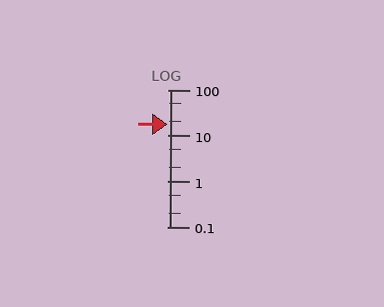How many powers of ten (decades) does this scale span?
The scale spans 3 decades, from 0.1 to 100.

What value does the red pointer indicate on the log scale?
The pointer indicates approximately 18.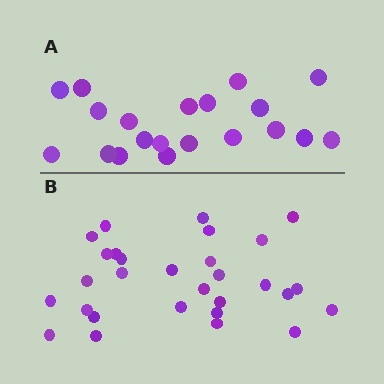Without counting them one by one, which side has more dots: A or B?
Region B (the bottom region) has more dots.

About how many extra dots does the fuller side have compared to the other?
Region B has roughly 8 or so more dots than region A.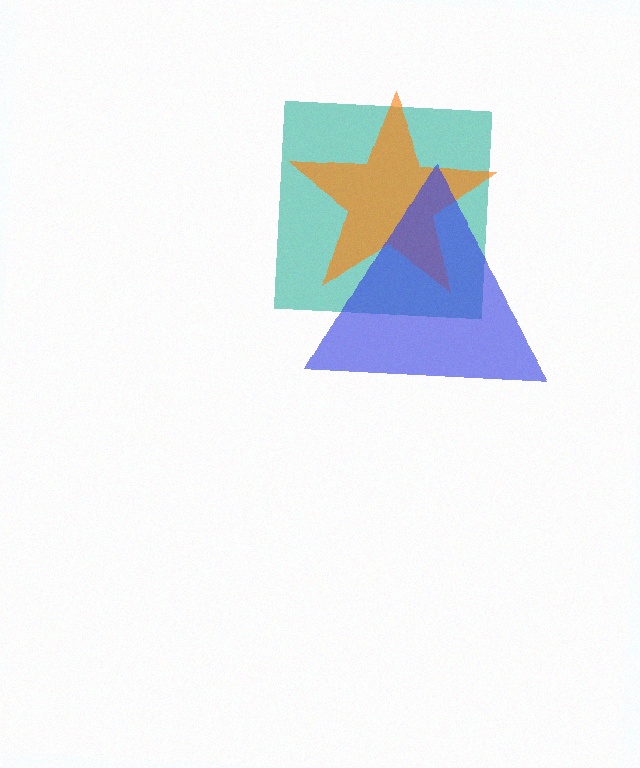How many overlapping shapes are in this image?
There are 3 overlapping shapes in the image.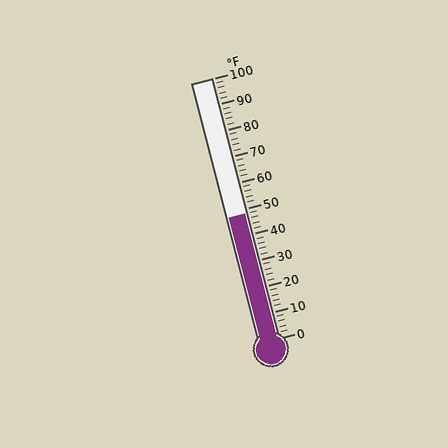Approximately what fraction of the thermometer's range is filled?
The thermometer is filled to approximately 50% of its range.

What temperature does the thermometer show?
The thermometer shows approximately 48°F.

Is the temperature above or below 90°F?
The temperature is below 90°F.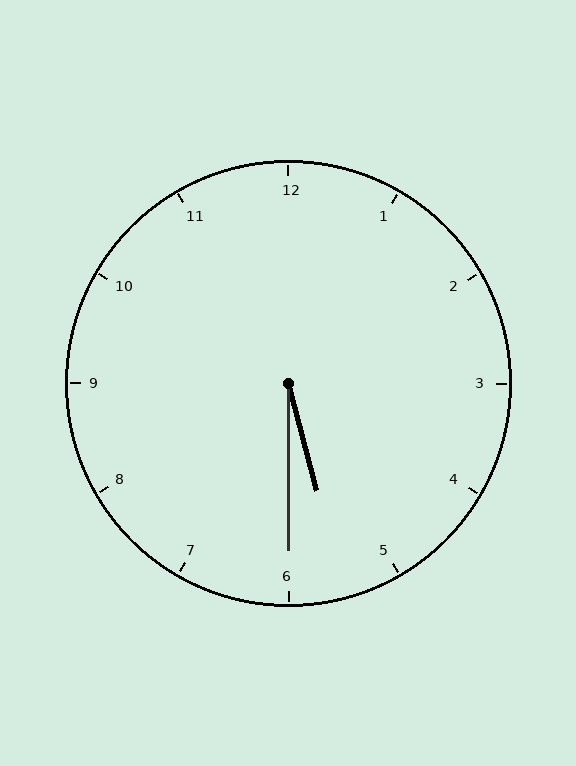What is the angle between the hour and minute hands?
Approximately 15 degrees.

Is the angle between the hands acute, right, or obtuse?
It is acute.